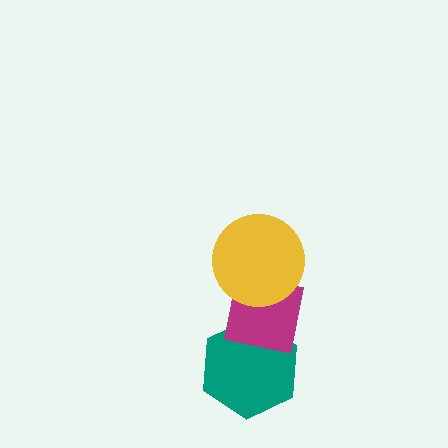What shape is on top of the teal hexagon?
The magenta square is on top of the teal hexagon.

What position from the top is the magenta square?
The magenta square is 2nd from the top.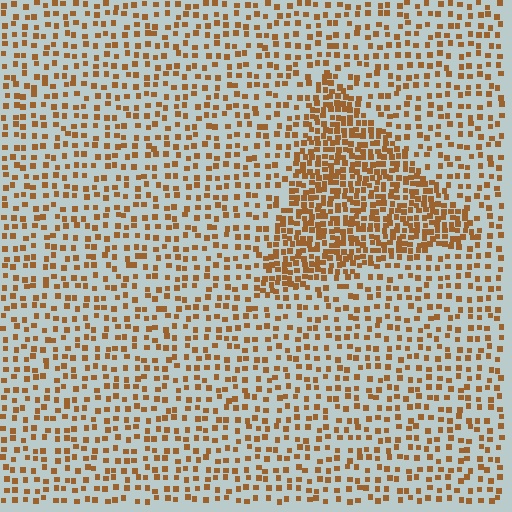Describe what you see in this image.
The image contains small brown elements arranged at two different densities. A triangle-shaped region is visible where the elements are more densely packed than the surrounding area.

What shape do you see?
I see a triangle.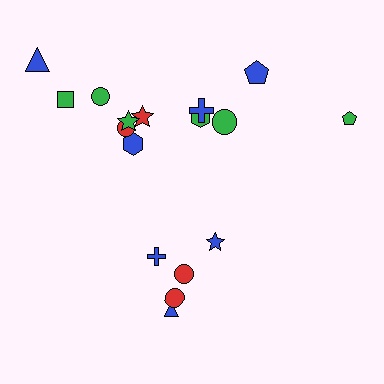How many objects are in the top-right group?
There are 5 objects.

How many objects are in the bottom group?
There are 5 objects.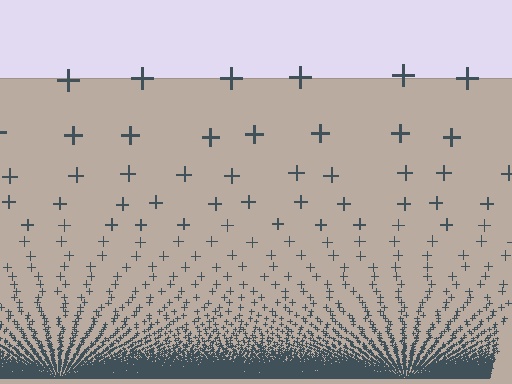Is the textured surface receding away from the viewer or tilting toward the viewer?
The surface appears to tilt toward the viewer. Texture elements get larger and sparser toward the top.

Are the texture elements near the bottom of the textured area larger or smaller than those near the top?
Smaller. The gradient is inverted — elements near the bottom are smaller and denser.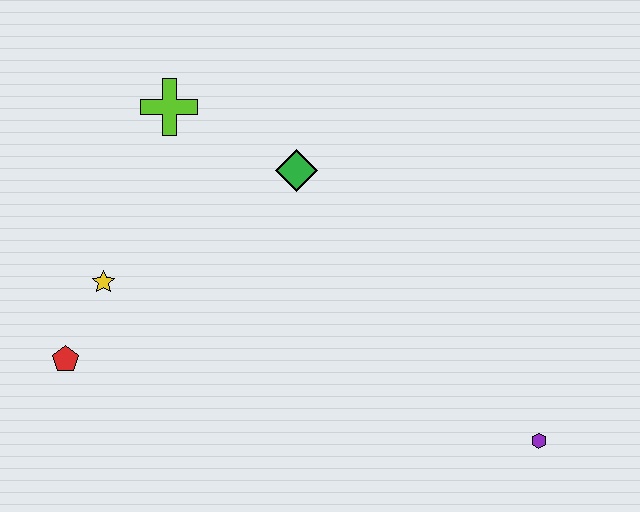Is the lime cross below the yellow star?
No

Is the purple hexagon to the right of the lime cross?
Yes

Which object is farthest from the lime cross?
The purple hexagon is farthest from the lime cross.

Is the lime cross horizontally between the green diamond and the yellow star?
Yes